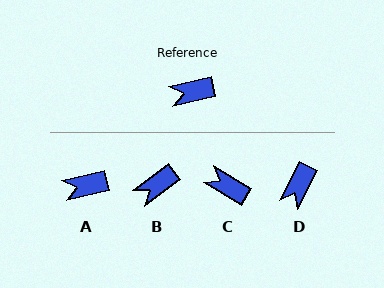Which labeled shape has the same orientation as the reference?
A.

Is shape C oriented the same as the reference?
No, it is off by about 44 degrees.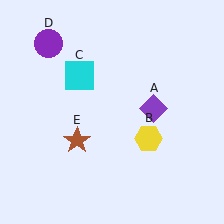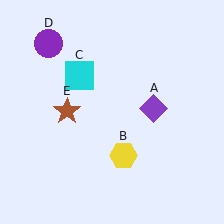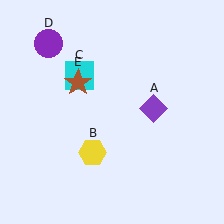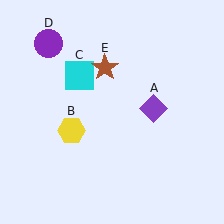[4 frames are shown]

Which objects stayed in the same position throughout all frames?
Purple diamond (object A) and cyan square (object C) and purple circle (object D) remained stationary.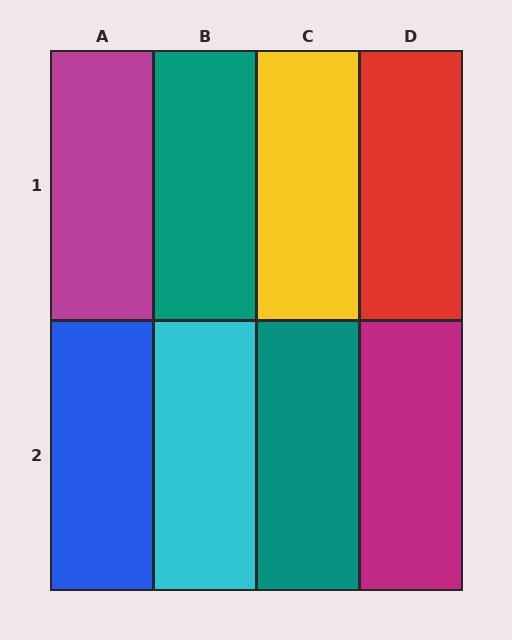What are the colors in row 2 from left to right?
Blue, cyan, teal, magenta.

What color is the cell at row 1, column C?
Yellow.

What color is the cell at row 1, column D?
Red.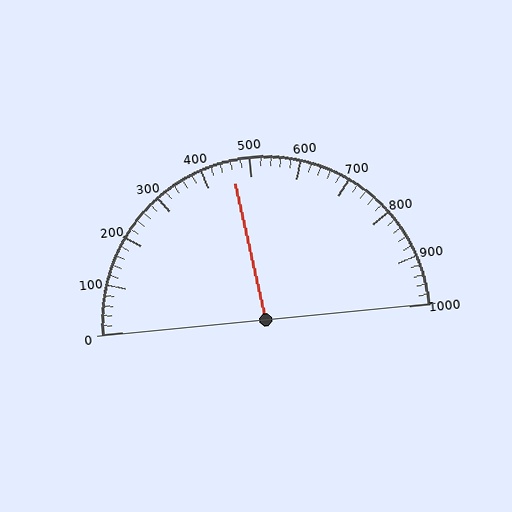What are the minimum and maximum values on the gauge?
The gauge ranges from 0 to 1000.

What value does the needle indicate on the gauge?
The needle indicates approximately 460.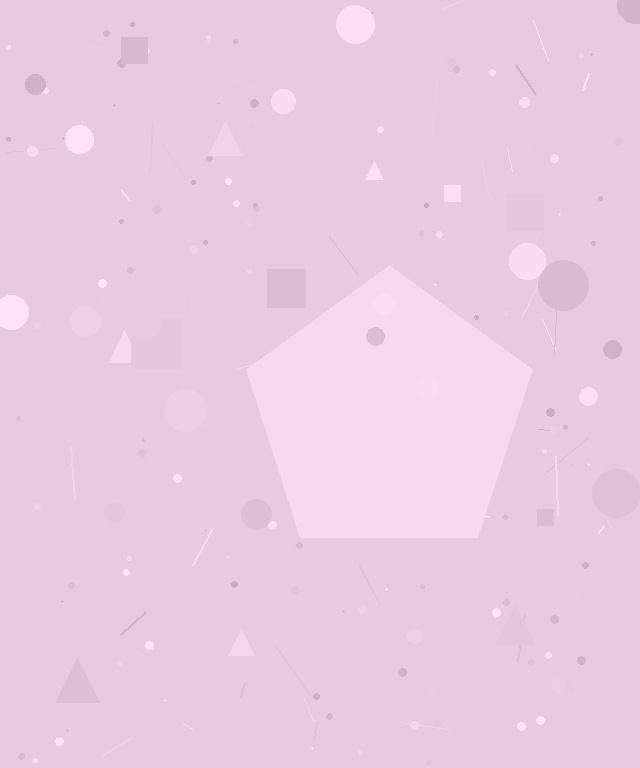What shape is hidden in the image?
A pentagon is hidden in the image.